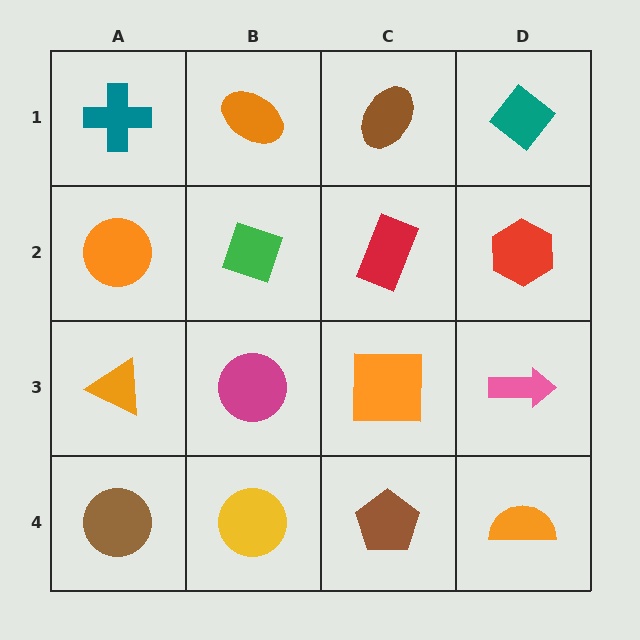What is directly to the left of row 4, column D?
A brown pentagon.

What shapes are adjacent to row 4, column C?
An orange square (row 3, column C), a yellow circle (row 4, column B), an orange semicircle (row 4, column D).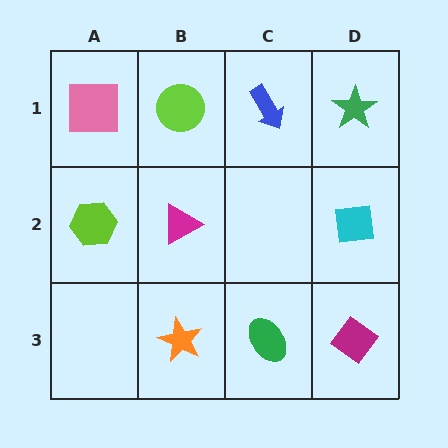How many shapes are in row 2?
3 shapes.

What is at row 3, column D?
A magenta diamond.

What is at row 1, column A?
A pink square.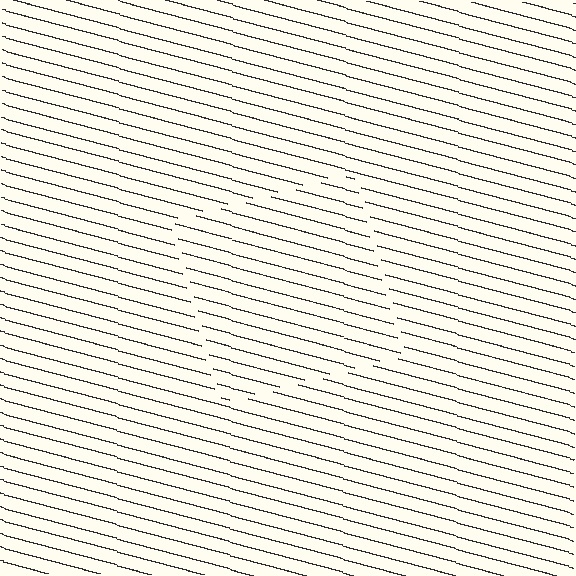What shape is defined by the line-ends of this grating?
An illusory square. The interior of the shape contains the same grating, shifted by half a period — the contour is defined by the phase discontinuity where line-ends from the inner and outer gratings abut.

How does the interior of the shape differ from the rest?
The interior of the shape contains the same grating, shifted by half a period — the contour is defined by the phase discontinuity where line-ends from the inner and outer gratings abut.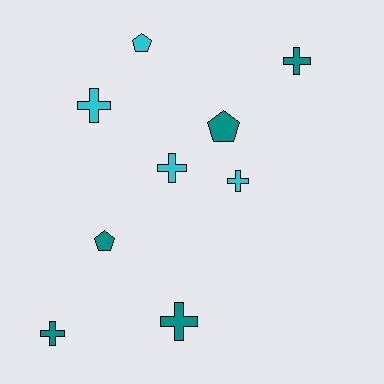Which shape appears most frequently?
Cross, with 6 objects.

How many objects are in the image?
There are 9 objects.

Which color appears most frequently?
Teal, with 5 objects.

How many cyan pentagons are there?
There is 1 cyan pentagon.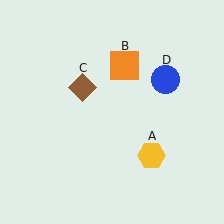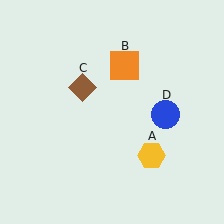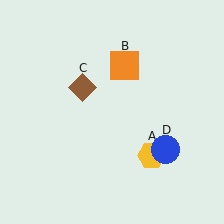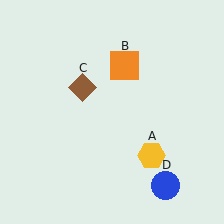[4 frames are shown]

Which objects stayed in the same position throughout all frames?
Yellow hexagon (object A) and orange square (object B) and brown diamond (object C) remained stationary.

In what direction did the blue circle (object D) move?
The blue circle (object D) moved down.